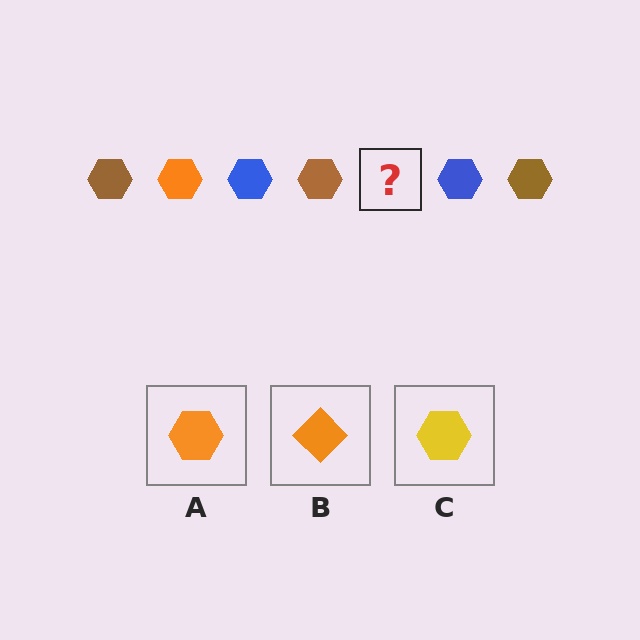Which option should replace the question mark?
Option A.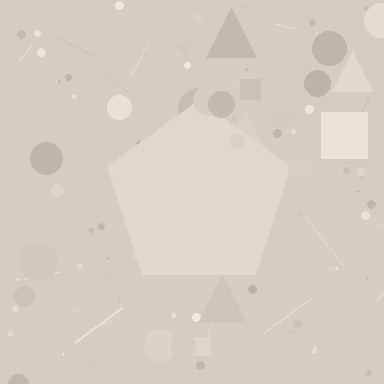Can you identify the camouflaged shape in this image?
The camouflaged shape is a pentagon.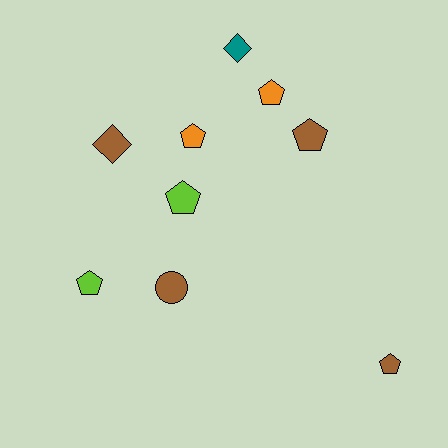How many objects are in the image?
There are 9 objects.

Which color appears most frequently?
Brown, with 4 objects.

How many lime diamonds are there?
There are no lime diamonds.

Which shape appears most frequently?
Pentagon, with 6 objects.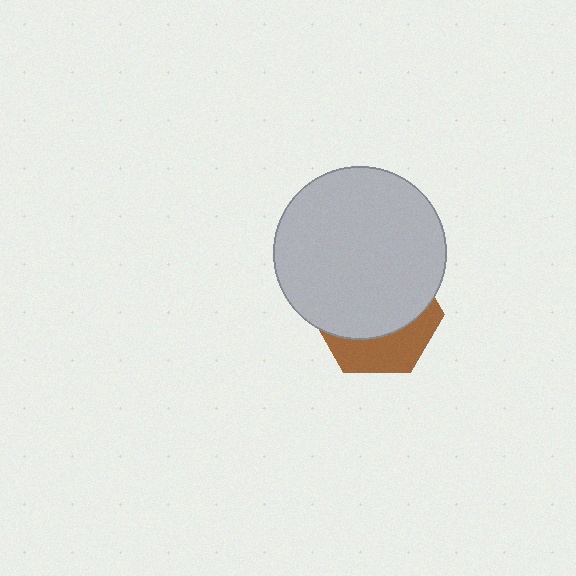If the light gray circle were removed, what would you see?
You would see the complete brown hexagon.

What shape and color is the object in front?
The object in front is a light gray circle.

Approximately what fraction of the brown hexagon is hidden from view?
Roughly 66% of the brown hexagon is hidden behind the light gray circle.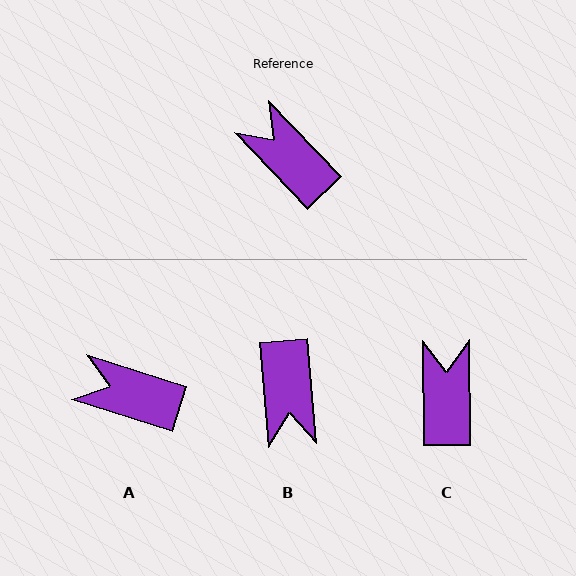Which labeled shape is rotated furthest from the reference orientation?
B, about 141 degrees away.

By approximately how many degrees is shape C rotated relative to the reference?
Approximately 43 degrees clockwise.